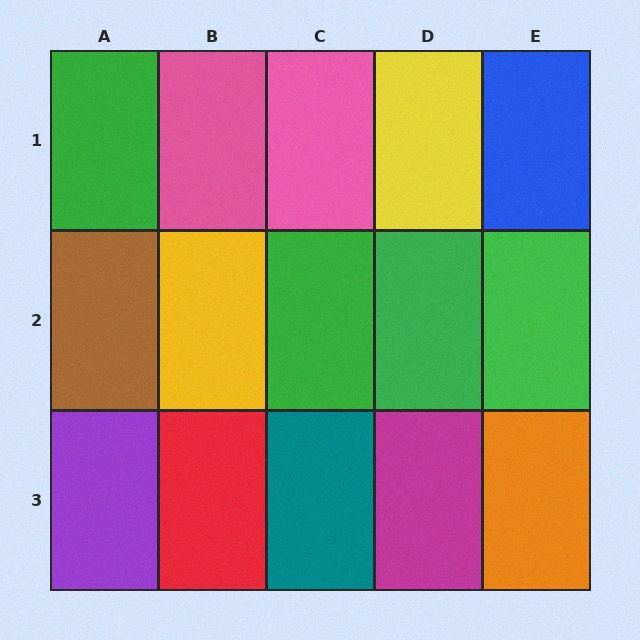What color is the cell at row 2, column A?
Brown.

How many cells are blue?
1 cell is blue.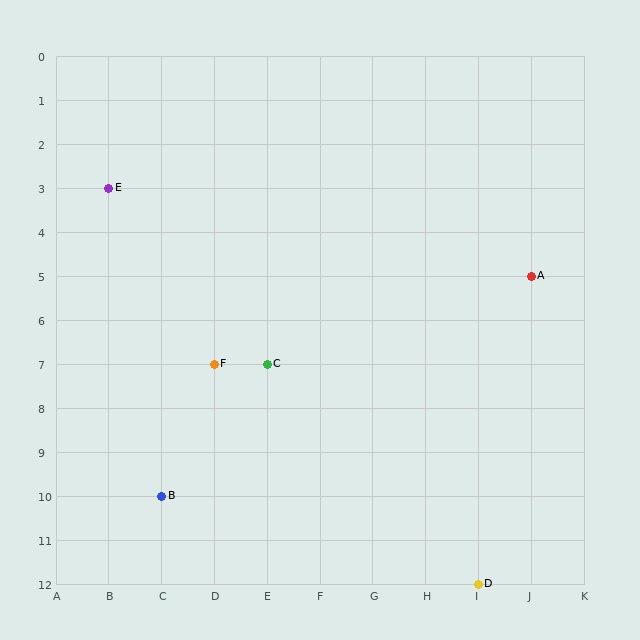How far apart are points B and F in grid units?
Points B and F are 1 column and 3 rows apart (about 3.2 grid units diagonally).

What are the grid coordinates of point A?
Point A is at grid coordinates (J, 5).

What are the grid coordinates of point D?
Point D is at grid coordinates (I, 12).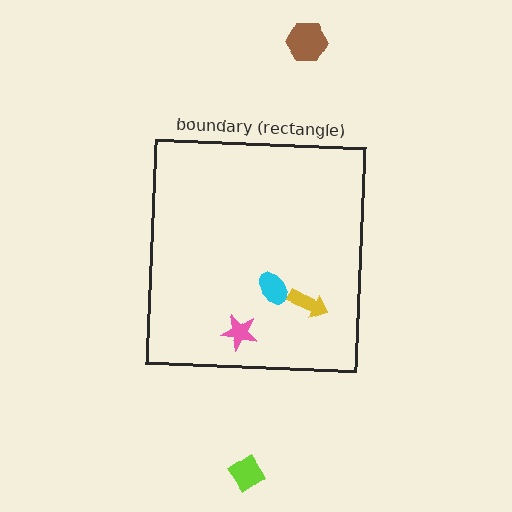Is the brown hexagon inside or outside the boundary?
Outside.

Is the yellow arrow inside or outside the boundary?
Inside.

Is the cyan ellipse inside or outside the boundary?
Inside.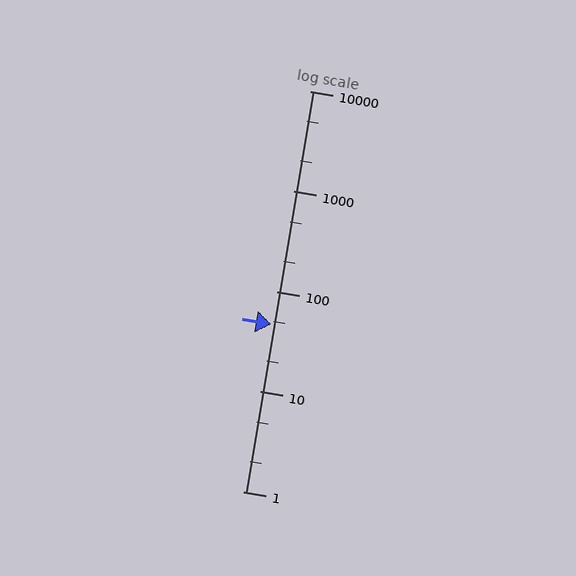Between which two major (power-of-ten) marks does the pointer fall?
The pointer is between 10 and 100.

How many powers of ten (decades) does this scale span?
The scale spans 4 decades, from 1 to 10000.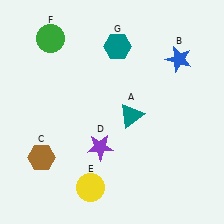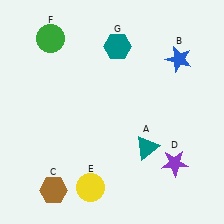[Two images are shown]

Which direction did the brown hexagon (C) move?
The brown hexagon (C) moved down.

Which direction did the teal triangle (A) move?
The teal triangle (A) moved down.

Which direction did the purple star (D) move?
The purple star (D) moved right.